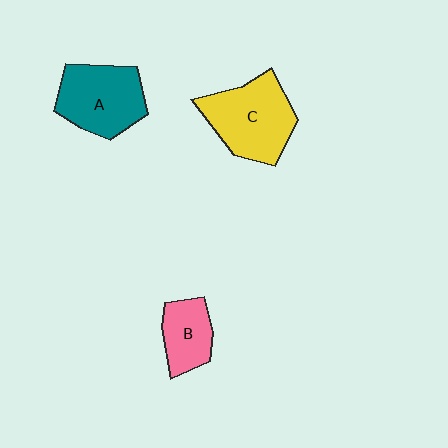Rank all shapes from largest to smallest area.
From largest to smallest: C (yellow), A (teal), B (pink).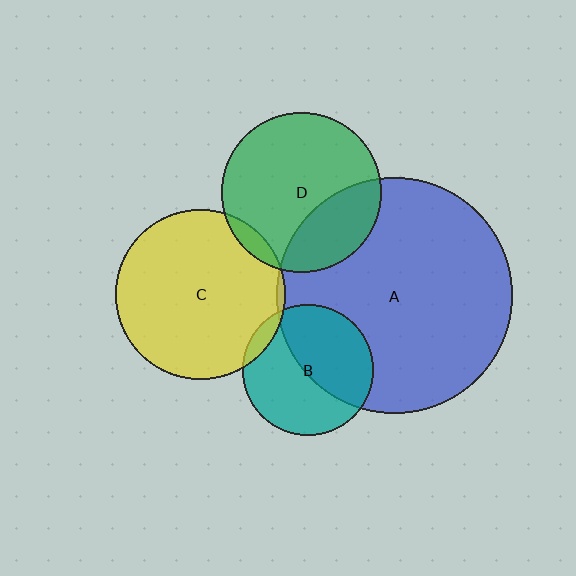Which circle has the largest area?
Circle A (blue).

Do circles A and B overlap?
Yes.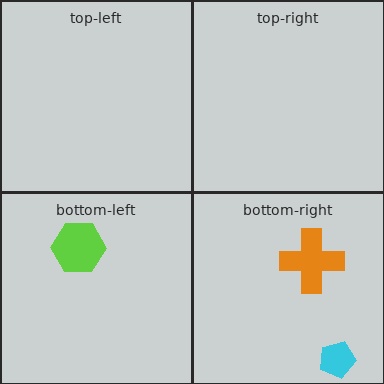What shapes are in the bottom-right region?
The orange cross, the cyan pentagon.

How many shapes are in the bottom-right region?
2.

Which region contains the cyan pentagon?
The bottom-right region.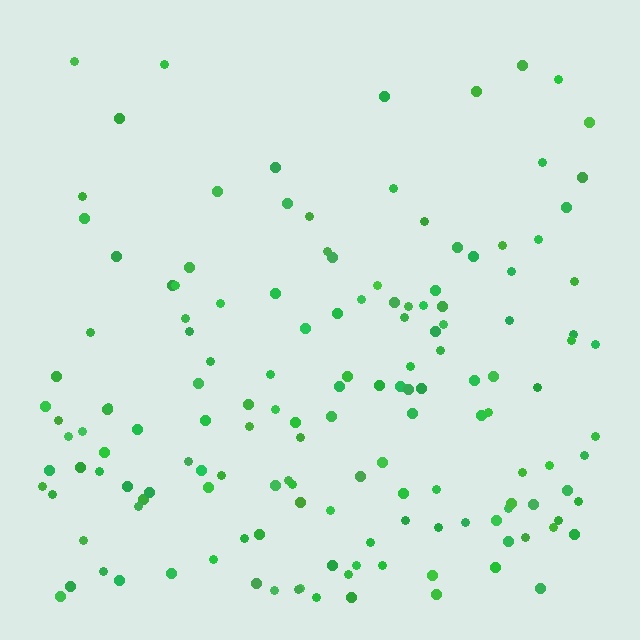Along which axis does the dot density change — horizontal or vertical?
Vertical.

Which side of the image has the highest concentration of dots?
The bottom.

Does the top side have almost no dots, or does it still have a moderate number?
Still a moderate number, just noticeably fewer than the bottom.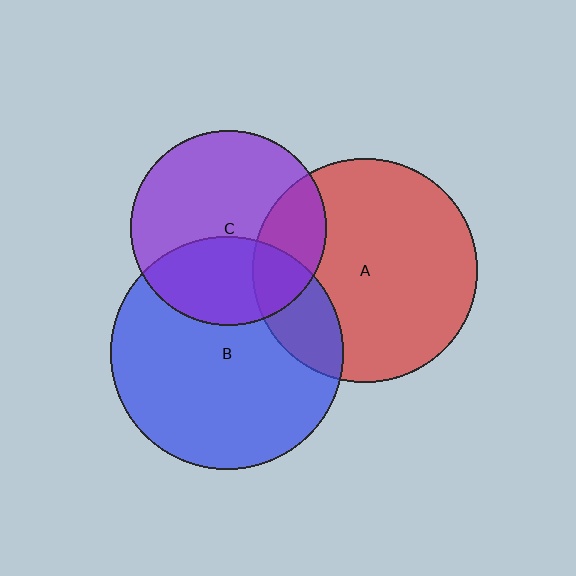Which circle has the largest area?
Circle B (blue).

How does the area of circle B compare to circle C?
Approximately 1.4 times.